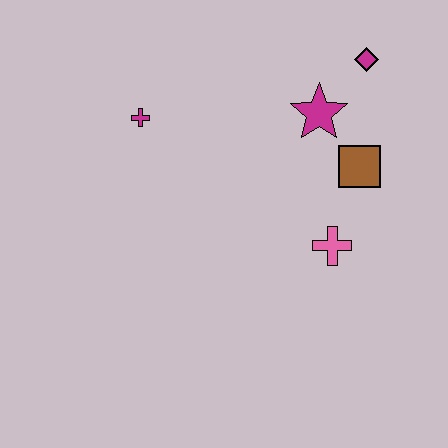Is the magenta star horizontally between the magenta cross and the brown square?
Yes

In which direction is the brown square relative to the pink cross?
The brown square is above the pink cross.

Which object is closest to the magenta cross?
The magenta star is closest to the magenta cross.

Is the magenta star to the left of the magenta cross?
No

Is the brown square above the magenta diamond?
No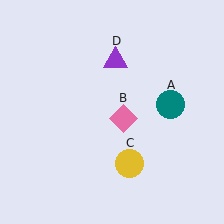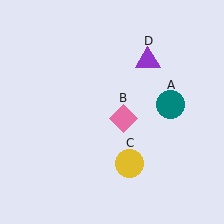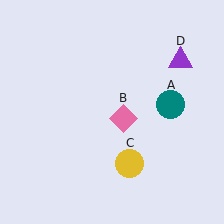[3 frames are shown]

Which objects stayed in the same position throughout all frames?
Teal circle (object A) and pink diamond (object B) and yellow circle (object C) remained stationary.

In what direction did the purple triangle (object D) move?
The purple triangle (object D) moved right.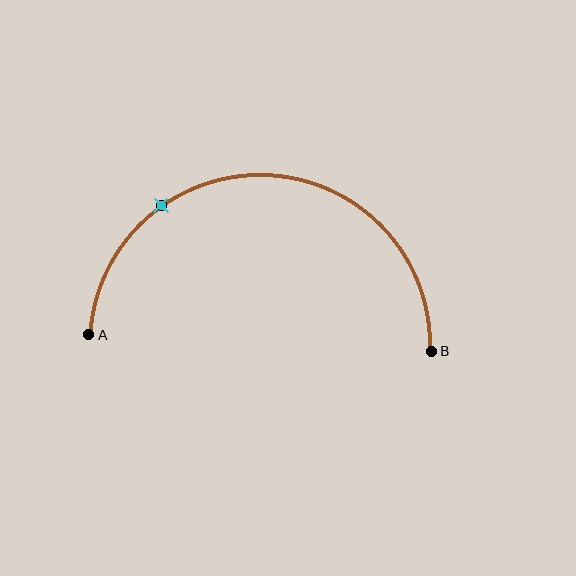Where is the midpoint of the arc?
The arc midpoint is the point on the curve farthest from the straight line joining A and B. It sits above that line.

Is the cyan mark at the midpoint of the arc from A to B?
No. The cyan mark lies on the arc but is closer to endpoint A. The arc midpoint would be at the point on the curve equidistant along the arc from both A and B.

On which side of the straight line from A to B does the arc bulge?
The arc bulges above the straight line connecting A and B.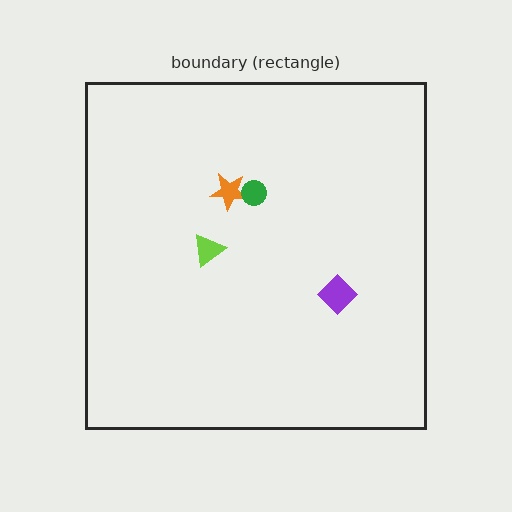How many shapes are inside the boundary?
4 inside, 0 outside.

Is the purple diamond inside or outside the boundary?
Inside.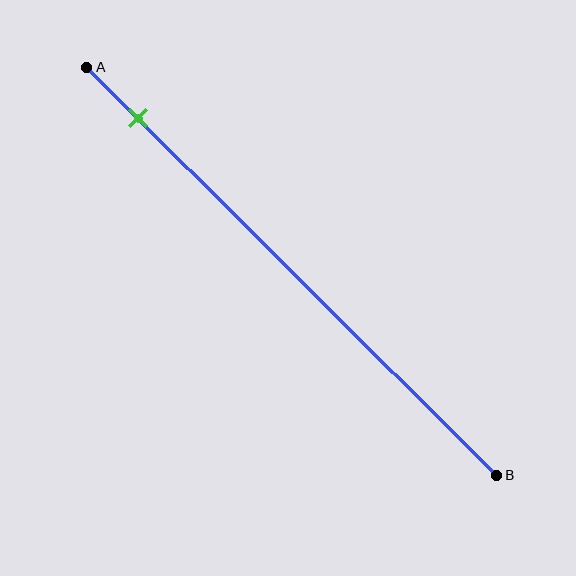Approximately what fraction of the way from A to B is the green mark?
The green mark is approximately 15% of the way from A to B.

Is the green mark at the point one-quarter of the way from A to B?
No, the mark is at about 15% from A, not at the 25% one-quarter point.